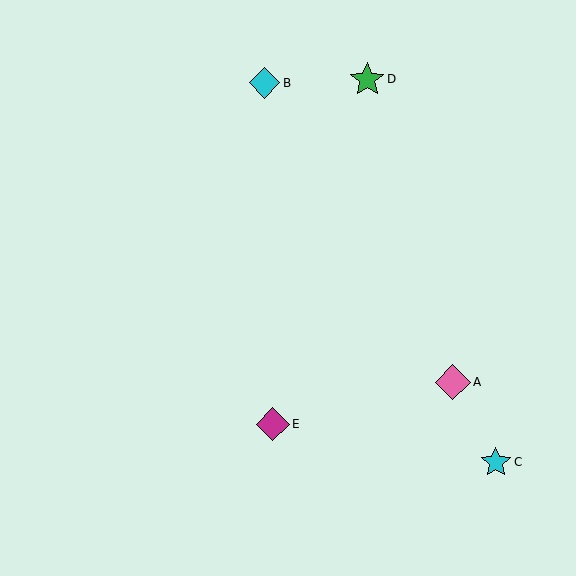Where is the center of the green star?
The center of the green star is at (367, 79).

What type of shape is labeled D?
Shape D is a green star.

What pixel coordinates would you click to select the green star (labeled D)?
Click at (367, 79) to select the green star D.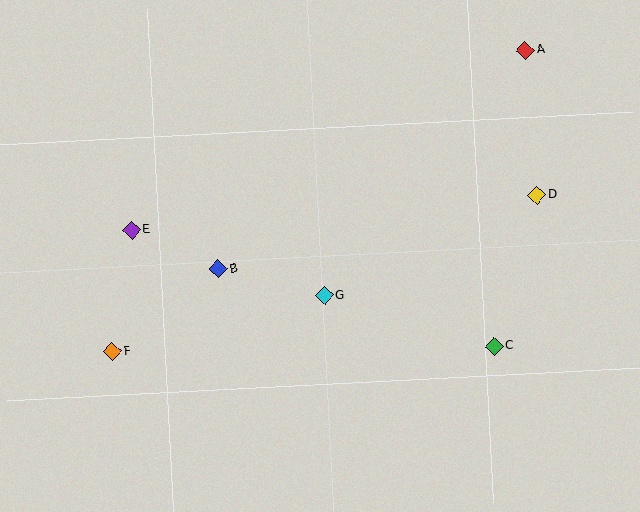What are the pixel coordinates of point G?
Point G is at (324, 296).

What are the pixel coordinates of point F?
Point F is at (113, 351).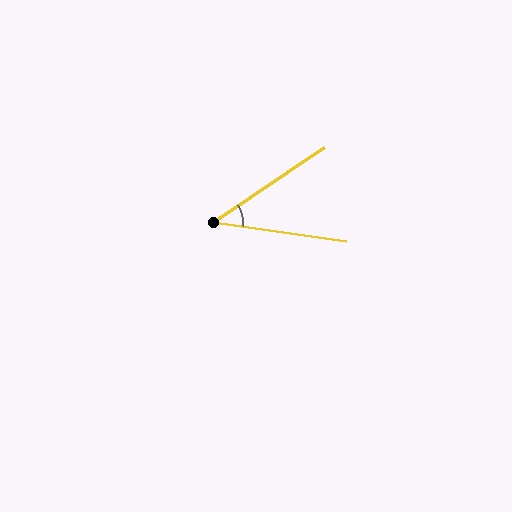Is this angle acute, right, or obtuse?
It is acute.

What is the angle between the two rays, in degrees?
Approximately 42 degrees.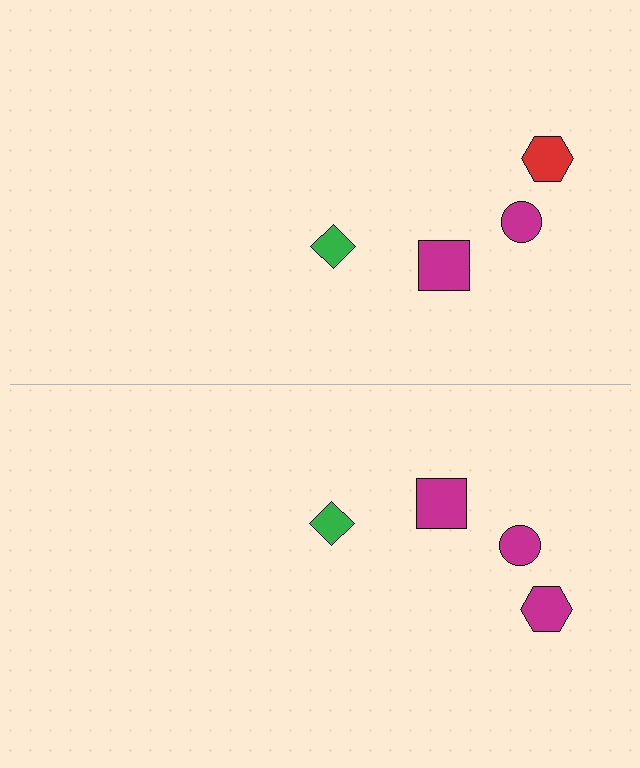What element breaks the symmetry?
The magenta hexagon on the bottom side breaks the symmetry — its mirror counterpart is red.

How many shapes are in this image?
There are 8 shapes in this image.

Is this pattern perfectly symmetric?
No, the pattern is not perfectly symmetric. The magenta hexagon on the bottom side breaks the symmetry — its mirror counterpart is red.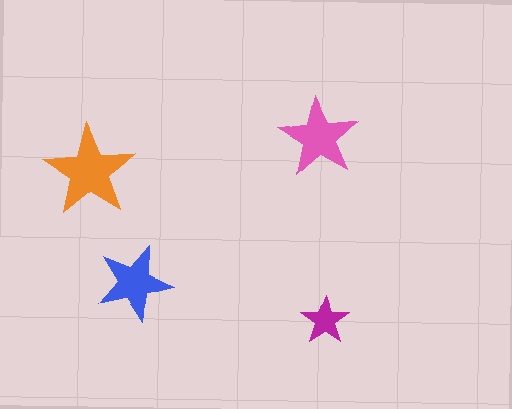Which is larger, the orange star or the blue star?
The orange one.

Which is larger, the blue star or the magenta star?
The blue one.